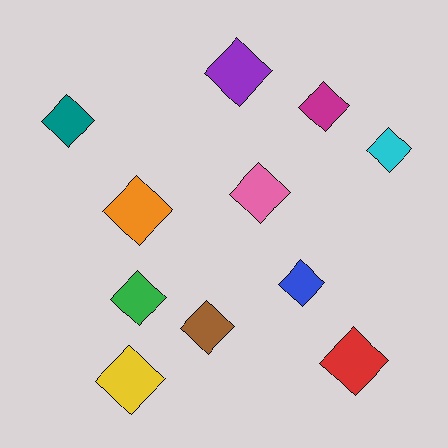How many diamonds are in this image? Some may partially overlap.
There are 11 diamonds.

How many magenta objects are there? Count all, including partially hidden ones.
There is 1 magenta object.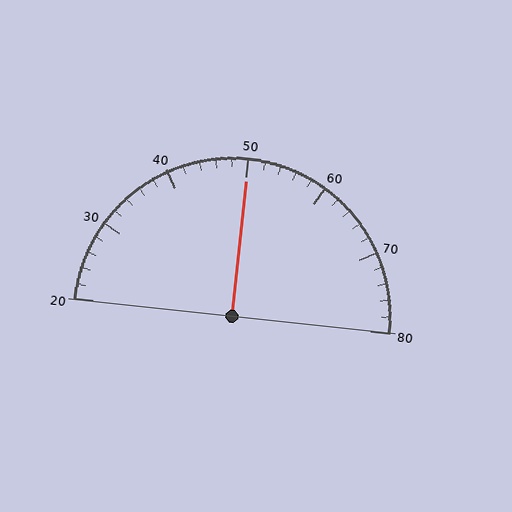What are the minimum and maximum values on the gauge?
The gauge ranges from 20 to 80.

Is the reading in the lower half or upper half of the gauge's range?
The reading is in the upper half of the range (20 to 80).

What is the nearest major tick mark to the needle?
The nearest major tick mark is 50.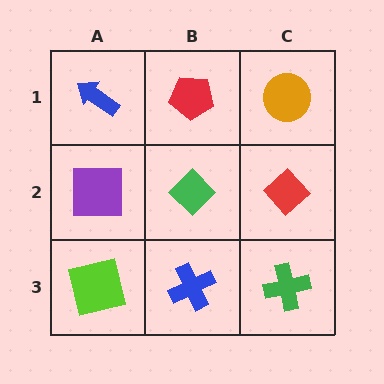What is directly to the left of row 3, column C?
A blue cross.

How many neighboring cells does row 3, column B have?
3.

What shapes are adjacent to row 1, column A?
A purple square (row 2, column A), a red pentagon (row 1, column B).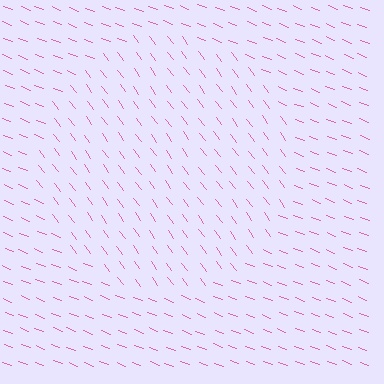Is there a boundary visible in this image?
Yes, there is a texture boundary formed by a change in line orientation.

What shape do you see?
I see a circle.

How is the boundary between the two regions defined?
The boundary is defined purely by a change in line orientation (approximately 32 degrees difference). All lines are the same color and thickness.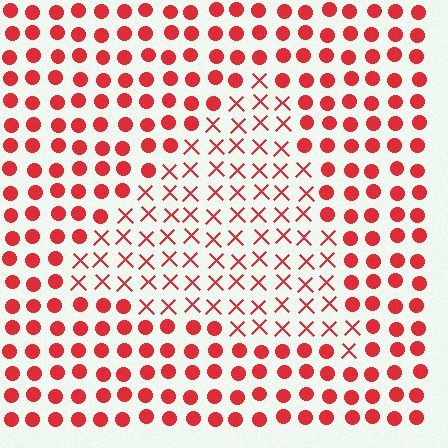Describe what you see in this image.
The image is filled with small red elements arranged in a uniform grid. A triangle-shaped region contains X marks, while the surrounding area contains circles. The boundary is defined purely by the change in element shape.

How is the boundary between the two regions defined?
The boundary is defined by a change in element shape: X marks inside vs. circles outside. All elements share the same color and spacing.